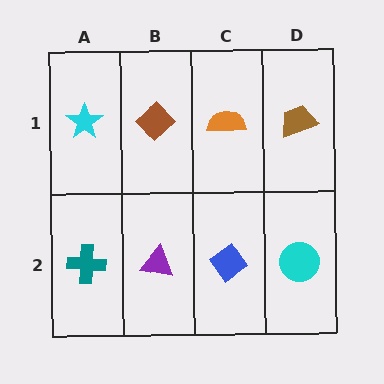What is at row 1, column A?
A cyan star.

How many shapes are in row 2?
4 shapes.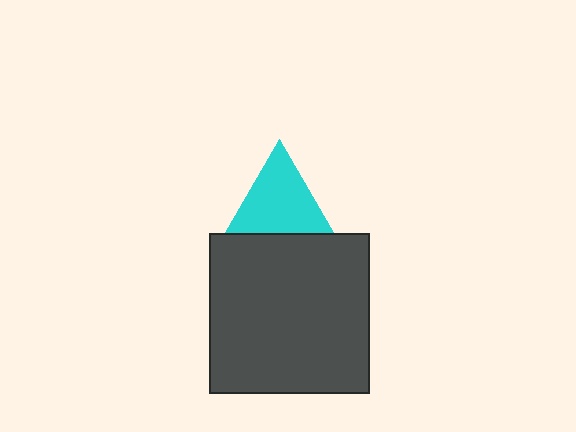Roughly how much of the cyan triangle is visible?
About half of it is visible (roughly 62%).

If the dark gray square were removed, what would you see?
You would see the complete cyan triangle.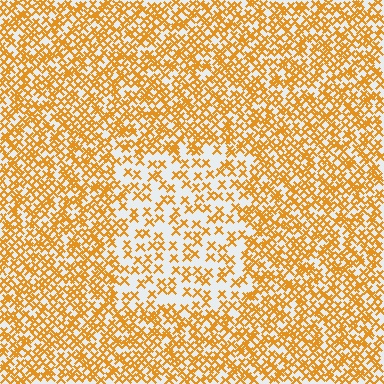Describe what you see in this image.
The image contains small orange elements arranged at two different densities. A rectangle-shaped region is visible where the elements are less densely packed than the surrounding area.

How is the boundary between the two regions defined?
The boundary is defined by a change in element density (approximately 2.2x ratio). All elements are the same color, size, and shape.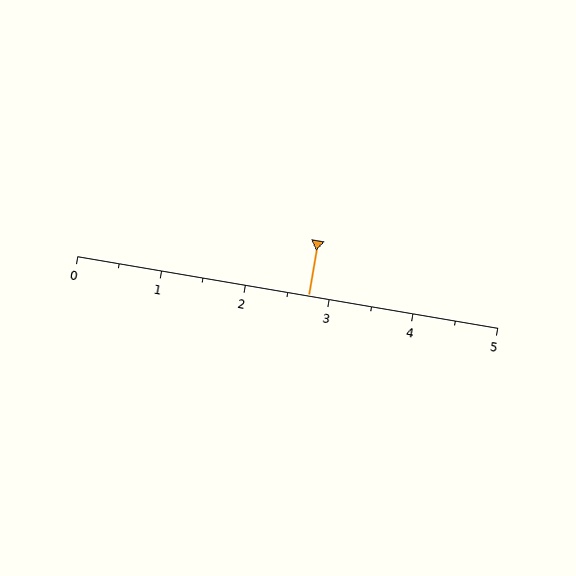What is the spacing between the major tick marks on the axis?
The major ticks are spaced 1 apart.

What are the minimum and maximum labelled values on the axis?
The axis runs from 0 to 5.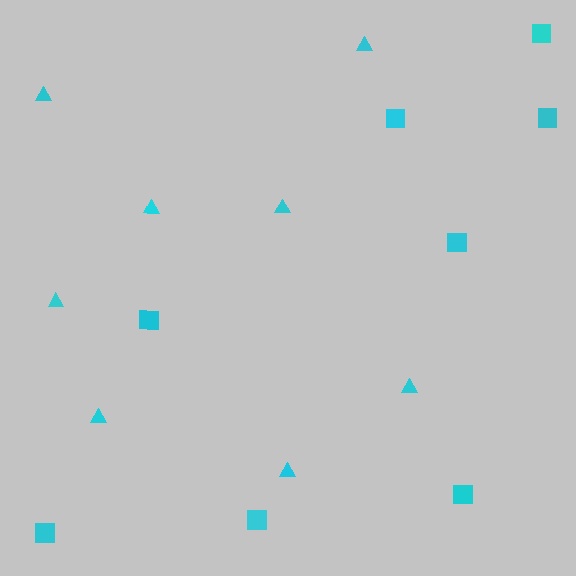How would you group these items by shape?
There are 2 groups: one group of squares (8) and one group of triangles (8).